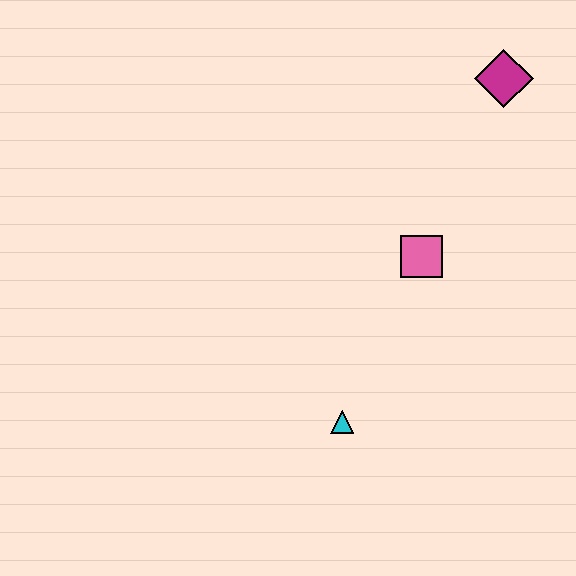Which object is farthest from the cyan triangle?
The magenta diamond is farthest from the cyan triangle.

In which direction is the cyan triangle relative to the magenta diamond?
The cyan triangle is below the magenta diamond.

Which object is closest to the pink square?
The cyan triangle is closest to the pink square.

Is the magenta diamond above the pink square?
Yes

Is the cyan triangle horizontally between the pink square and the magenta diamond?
No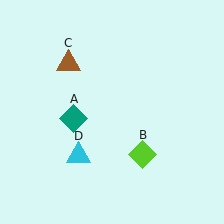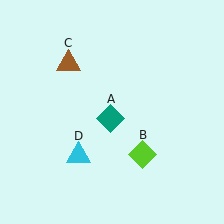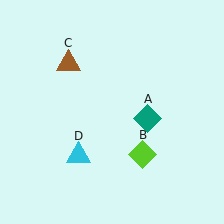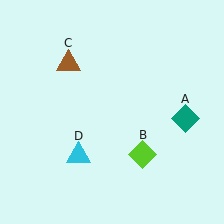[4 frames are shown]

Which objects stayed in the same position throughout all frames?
Lime diamond (object B) and brown triangle (object C) and cyan triangle (object D) remained stationary.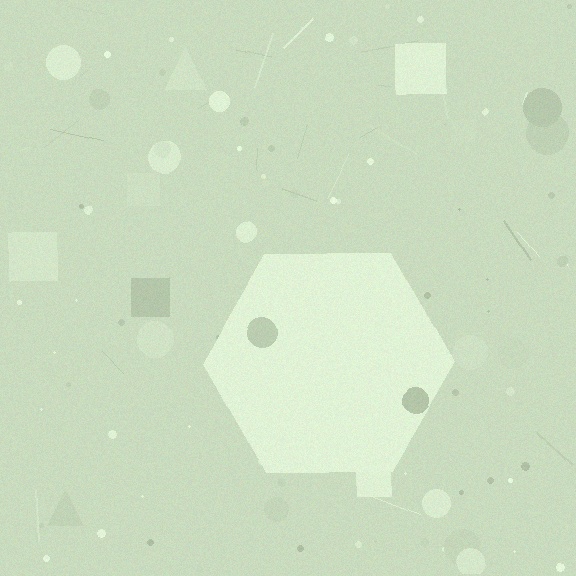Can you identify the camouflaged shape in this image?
The camouflaged shape is a hexagon.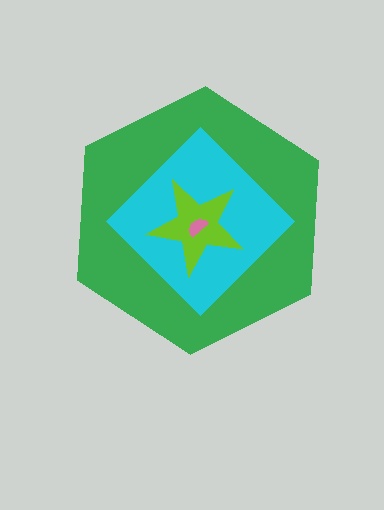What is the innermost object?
The pink semicircle.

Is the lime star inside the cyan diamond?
Yes.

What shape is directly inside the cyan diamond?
The lime star.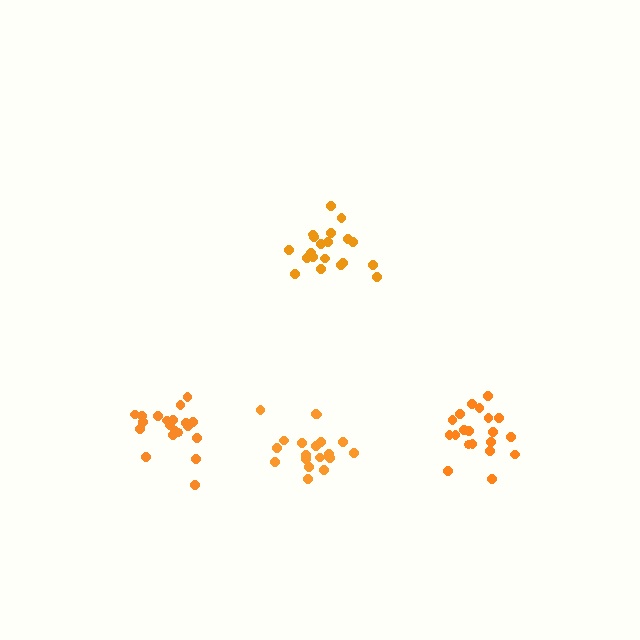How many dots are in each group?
Group 1: 19 dots, Group 2: 20 dots, Group 3: 20 dots, Group 4: 20 dots (79 total).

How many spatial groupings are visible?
There are 4 spatial groupings.